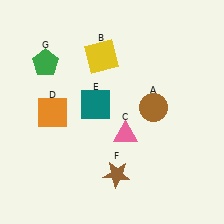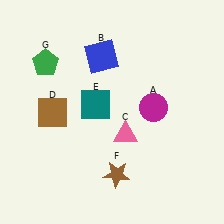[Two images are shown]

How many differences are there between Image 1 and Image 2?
There are 3 differences between the two images.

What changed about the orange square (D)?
In Image 1, D is orange. In Image 2, it changed to brown.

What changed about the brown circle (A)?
In Image 1, A is brown. In Image 2, it changed to magenta.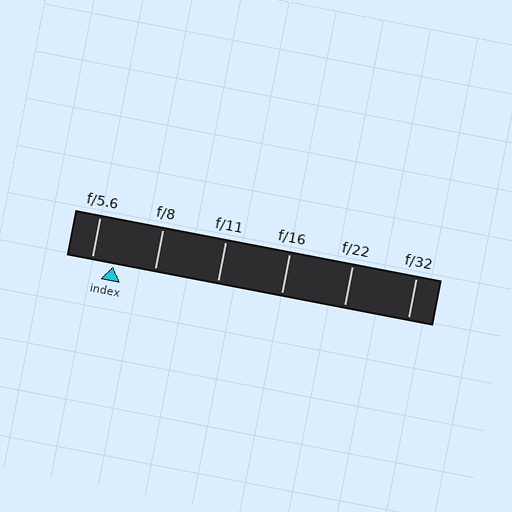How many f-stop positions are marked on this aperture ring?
There are 6 f-stop positions marked.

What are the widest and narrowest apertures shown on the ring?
The widest aperture shown is f/5.6 and the narrowest is f/32.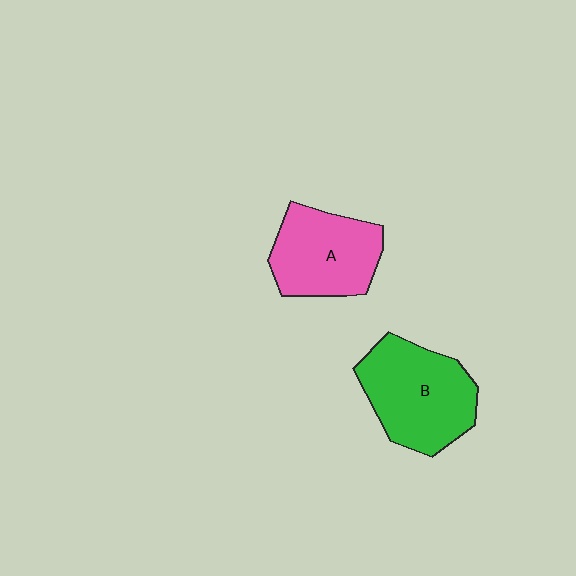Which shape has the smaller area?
Shape A (pink).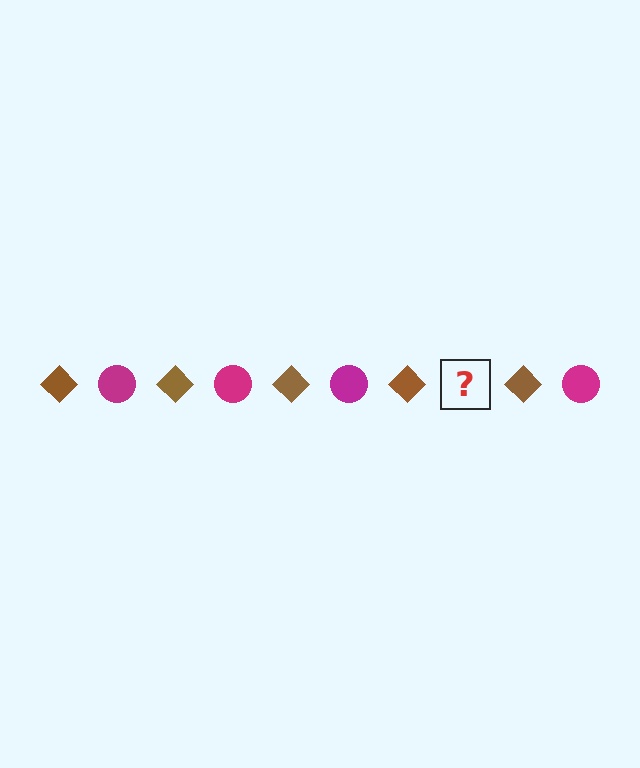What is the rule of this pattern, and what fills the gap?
The rule is that the pattern alternates between brown diamond and magenta circle. The gap should be filled with a magenta circle.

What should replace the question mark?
The question mark should be replaced with a magenta circle.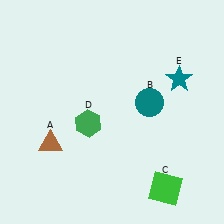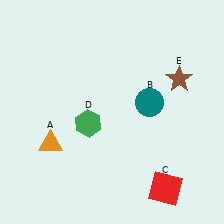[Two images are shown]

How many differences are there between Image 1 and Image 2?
There are 3 differences between the two images.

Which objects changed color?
A changed from brown to orange. C changed from green to red. E changed from teal to brown.